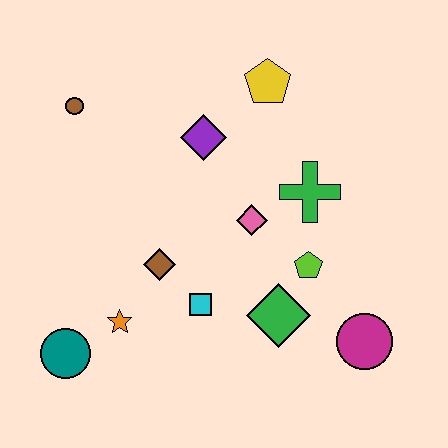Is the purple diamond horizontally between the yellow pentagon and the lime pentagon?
No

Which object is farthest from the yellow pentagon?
The teal circle is farthest from the yellow pentagon.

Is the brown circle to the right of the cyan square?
No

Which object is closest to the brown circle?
The purple diamond is closest to the brown circle.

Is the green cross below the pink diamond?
No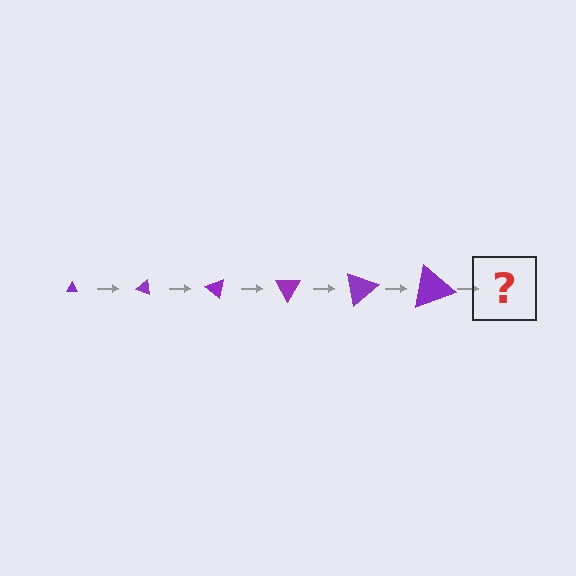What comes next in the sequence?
The next element should be a triangle, larger than the previous one and rotated 120 degrees from the start.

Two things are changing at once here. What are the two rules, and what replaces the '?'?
The two rules are that the triangle grows larger each step and it rotates 20 degrees each step. The '?' should be a triangle, larger than the previous one and rotated 120 degrees from the start.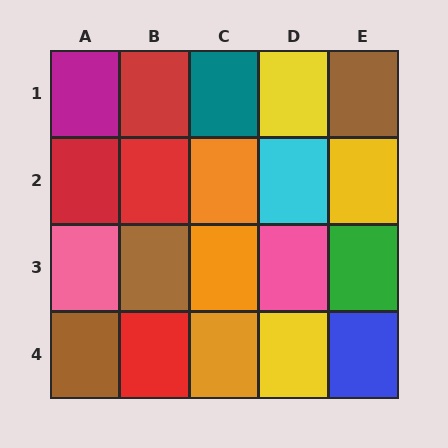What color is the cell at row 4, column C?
Orange.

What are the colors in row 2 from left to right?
Red, red, orange, cyan, yellow.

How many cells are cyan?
1 cell is cyan.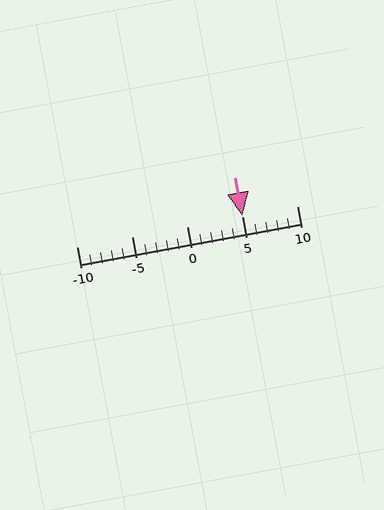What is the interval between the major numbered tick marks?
The major tick marks are spaced 5 units apart.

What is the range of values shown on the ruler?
The ruler shows values from -10 to 10.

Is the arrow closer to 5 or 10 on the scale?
The arrow is closer to 5.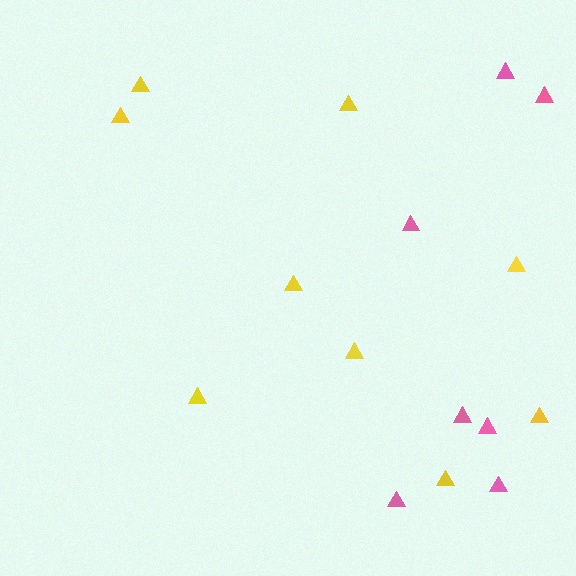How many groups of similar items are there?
There are 2 groups: one group of pink triangles (7) and one group of yellow triangles (9).